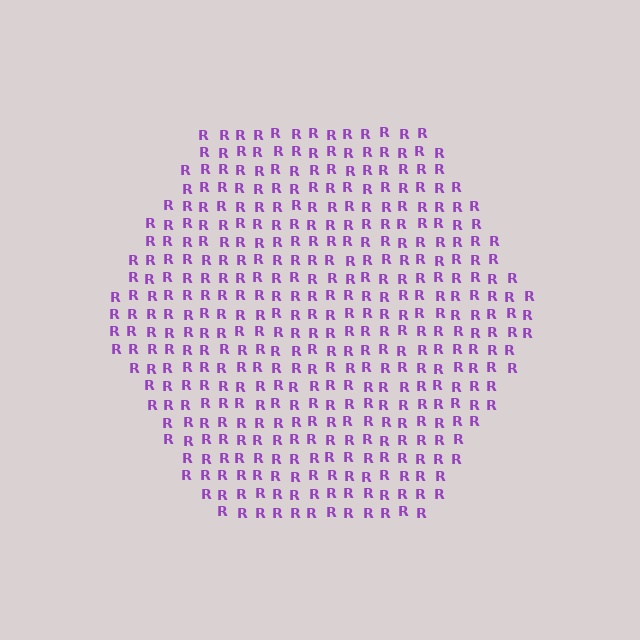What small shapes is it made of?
It is made of small letter R's.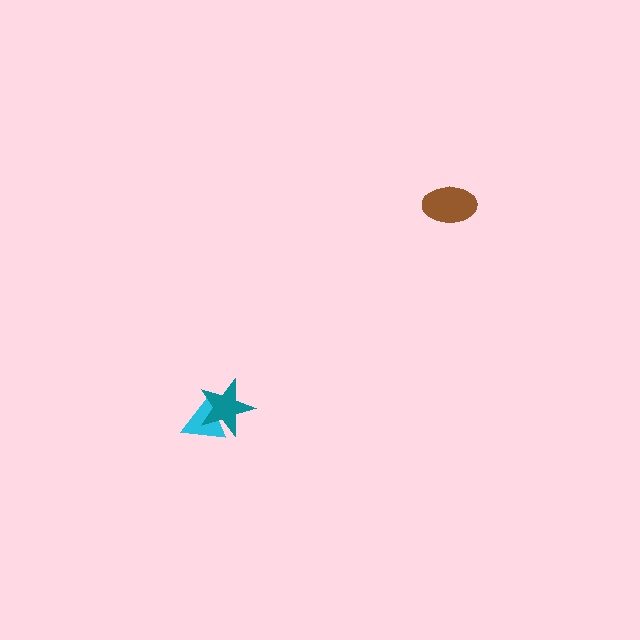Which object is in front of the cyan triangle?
The teal star is in front of the cyan triangle.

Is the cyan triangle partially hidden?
Yes, it is partially covered by another shape.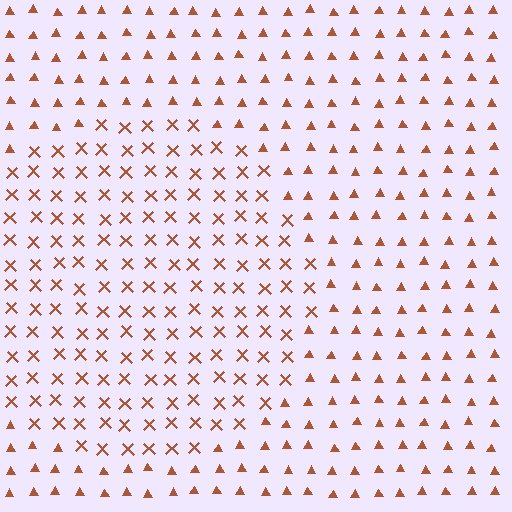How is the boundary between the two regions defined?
The boundary is defined by a change in element shape: X marks inside vs. triangles outside. All elements share the same color and spacing.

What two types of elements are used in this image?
The image uses X marks inside the circle region and triangles outside it.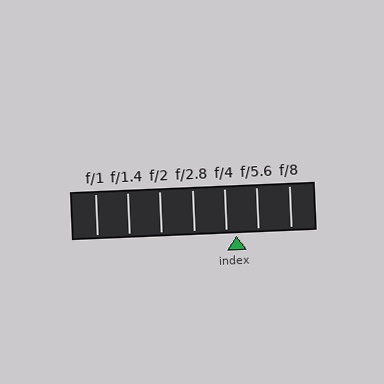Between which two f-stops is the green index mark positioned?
The index mark is between f/4 and f/5.6.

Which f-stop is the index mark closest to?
The index mark is closest to f/4.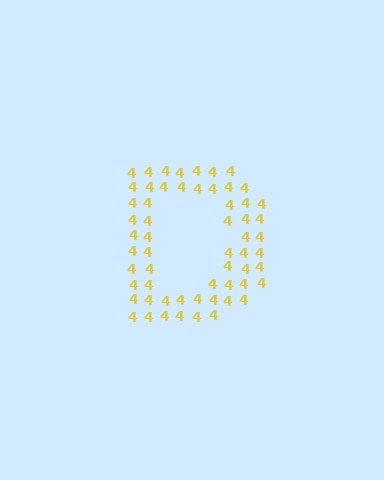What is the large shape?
The large shape is the letter D.